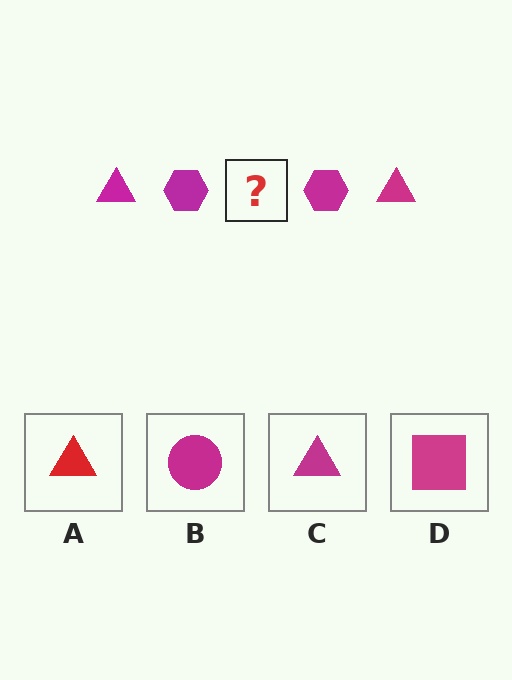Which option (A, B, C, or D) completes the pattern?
C.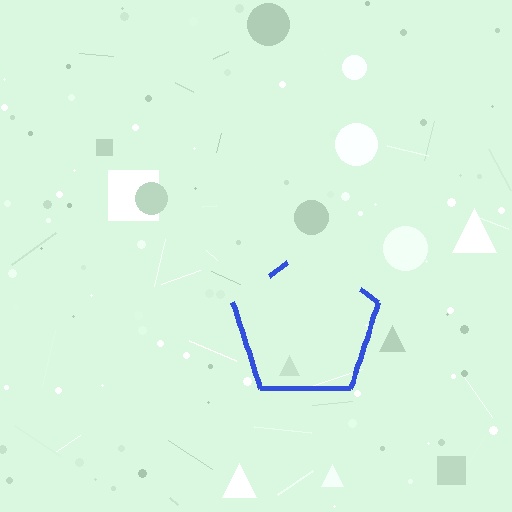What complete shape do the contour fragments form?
The contour fragments form a pentagon.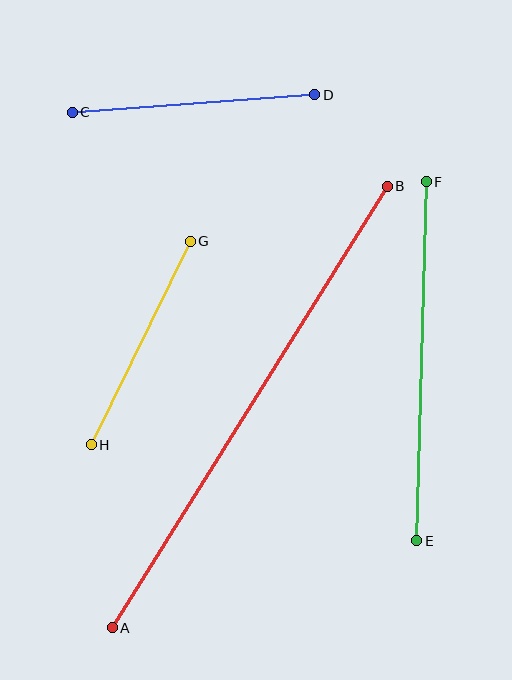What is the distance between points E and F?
The distance is approximately 359 pixels.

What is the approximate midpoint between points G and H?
The midpoint is at approximately (141, 343) pixels.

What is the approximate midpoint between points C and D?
The midpoint is at approximately (194, 103) pixels.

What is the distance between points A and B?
The distance is approximately 521 pixels.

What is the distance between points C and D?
The distance is approximately 243 pixels.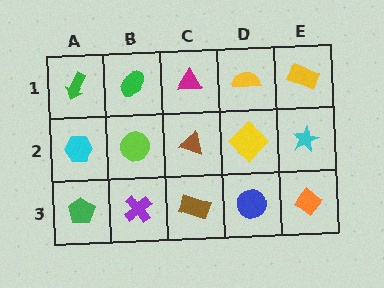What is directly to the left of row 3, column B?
A green pentagon.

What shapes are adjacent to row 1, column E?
A cyan star (row 2, column E), a yellow semicircle (row 1, column D).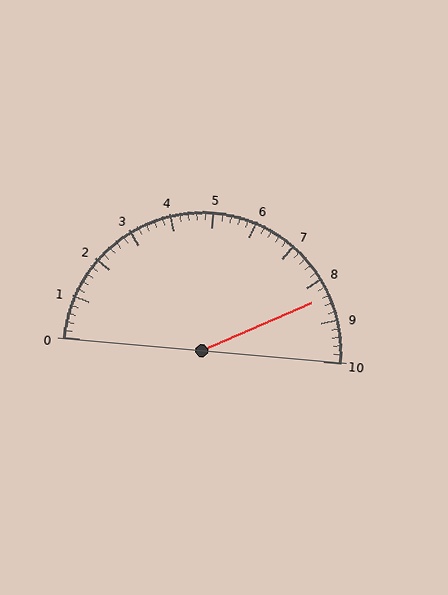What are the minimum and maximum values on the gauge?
The gauge ranges from 0 to 10.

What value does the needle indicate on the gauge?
The needle indicates approximately 8.4.